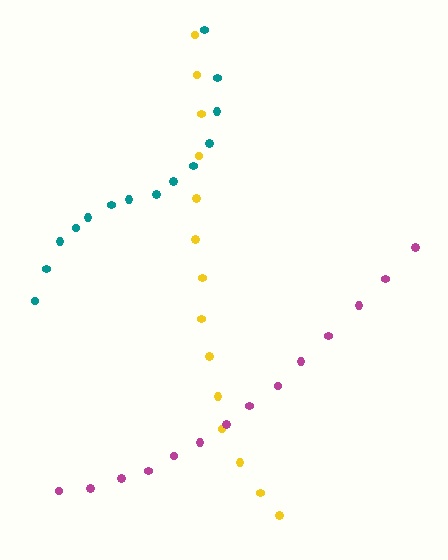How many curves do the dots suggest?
There are 3 distinct paths.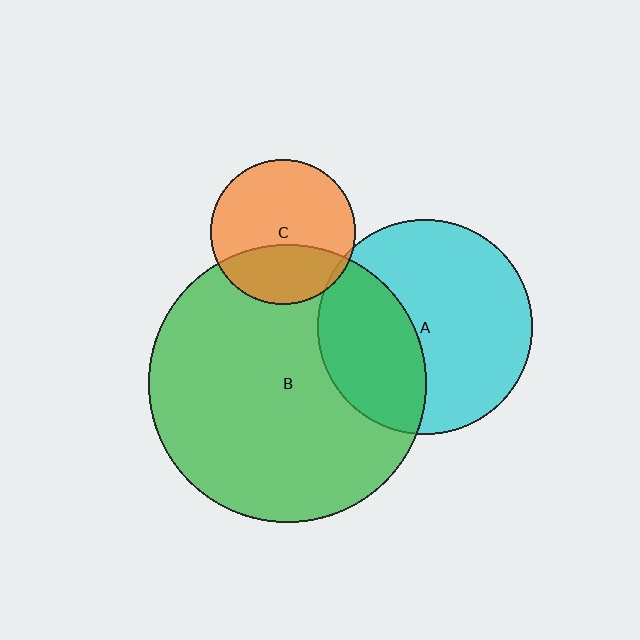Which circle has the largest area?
Circle B (green).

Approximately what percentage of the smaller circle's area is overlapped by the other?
Approximately 35%.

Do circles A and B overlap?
Yes.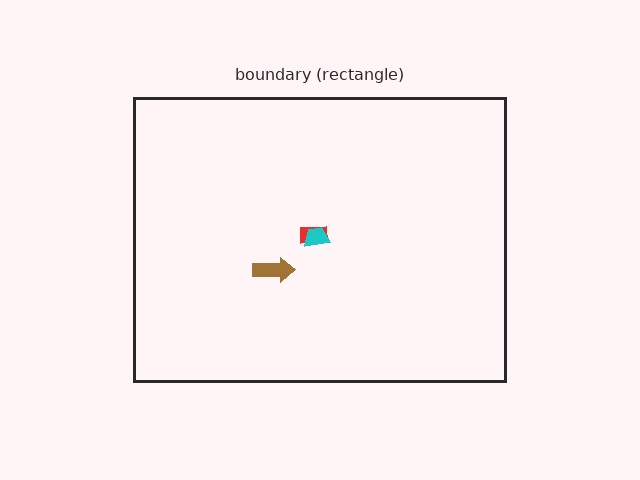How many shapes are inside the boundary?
3 inside, 0 outside.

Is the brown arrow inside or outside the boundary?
Inside.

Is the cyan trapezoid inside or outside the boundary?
Inside.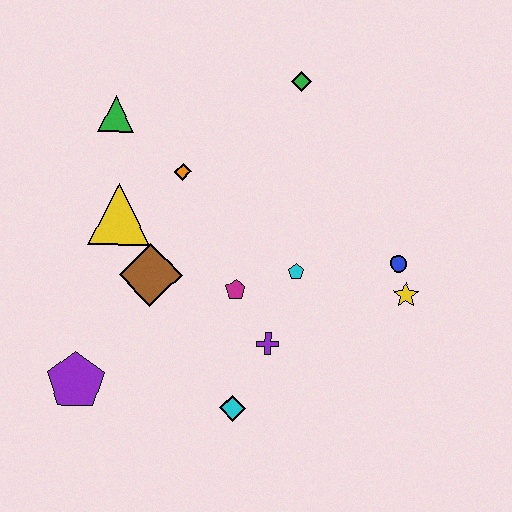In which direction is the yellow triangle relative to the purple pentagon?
The yellow triangle is above the purple pentagon.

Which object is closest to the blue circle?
The yellow star is closest to the blue circle.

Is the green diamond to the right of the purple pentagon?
Yes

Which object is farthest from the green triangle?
The yellow star is farthest from the green triangle.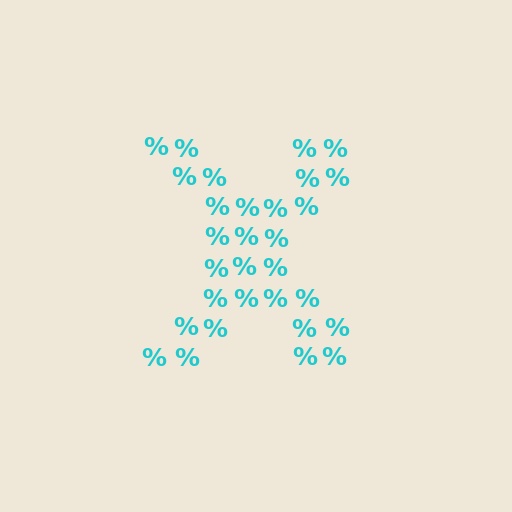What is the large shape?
The large shape is the letter X.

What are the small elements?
The small elements are percent signs.